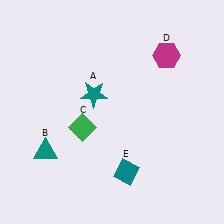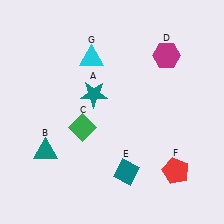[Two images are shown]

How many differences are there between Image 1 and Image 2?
There are 2 differences between the two images.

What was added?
A red pentagon (F), a cyan triangle (G) were added in Image 2.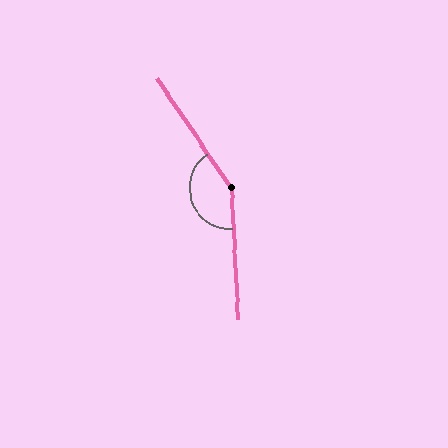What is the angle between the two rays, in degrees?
Approximately 149 degrees.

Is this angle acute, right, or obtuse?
It is obtuse.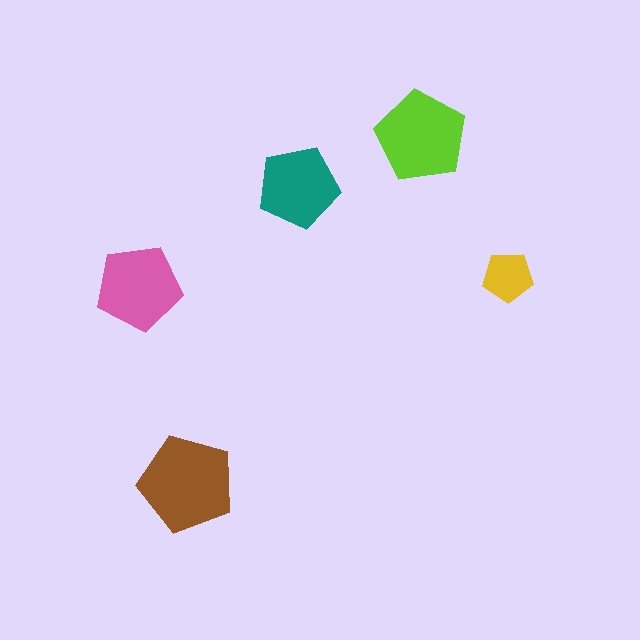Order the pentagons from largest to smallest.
the brown one, the lime one, the pink one, the teal one, the yellow one.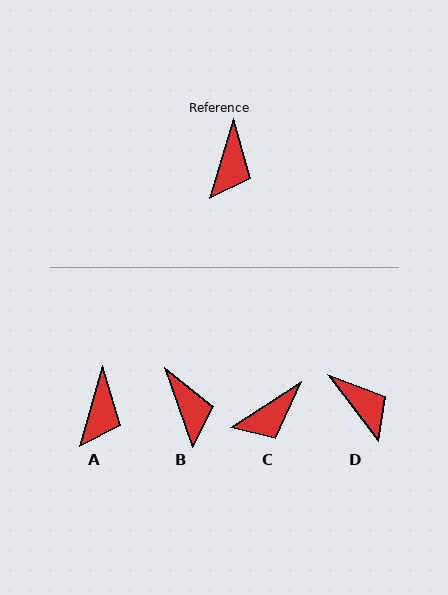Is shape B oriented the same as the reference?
No, it is off by about 36 degrees.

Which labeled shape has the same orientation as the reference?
A.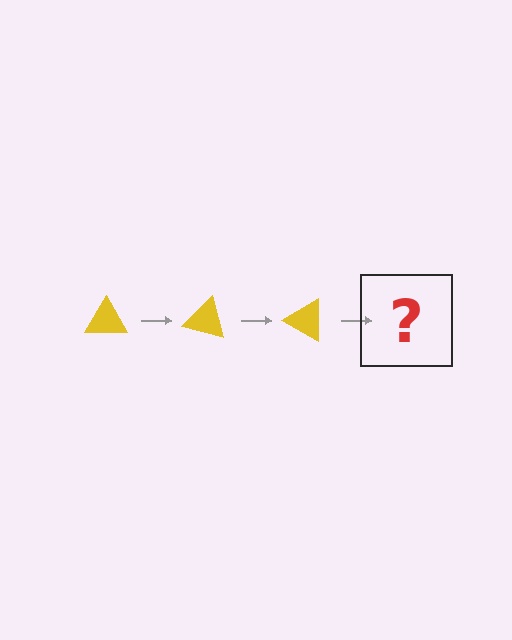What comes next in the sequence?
The next element should be a yellow triangle rotated 45 degrees.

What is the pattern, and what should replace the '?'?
The pattern is that the triangle rotates 15 degrees each step. The '?' should be a yellow triangle rotated 45 degrees.